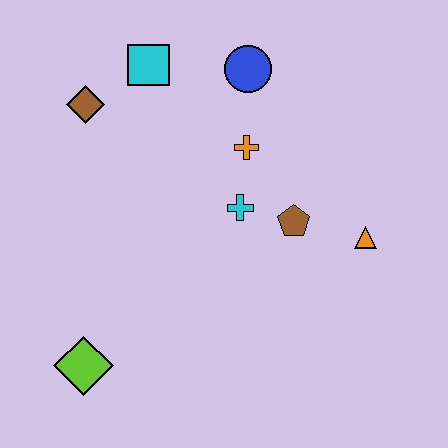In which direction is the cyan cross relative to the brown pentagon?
The cyan cross is to the left of the brown pentagon.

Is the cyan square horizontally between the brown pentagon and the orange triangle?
No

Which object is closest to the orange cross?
The cyan cross is closest to the orange cross.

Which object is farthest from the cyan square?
The lime diamond is farthest from the cyan square.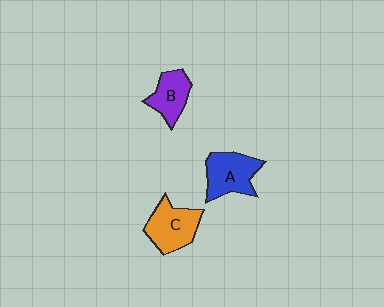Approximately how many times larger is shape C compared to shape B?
Approximately 1.3 times.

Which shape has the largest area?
Shape A (blue).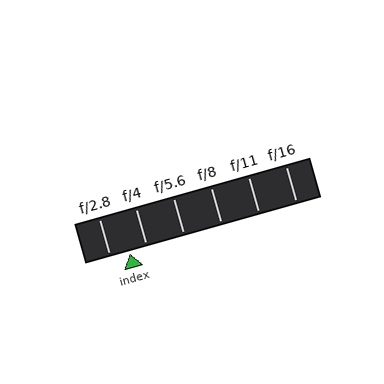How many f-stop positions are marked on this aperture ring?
There are 6 f-stop positions marked.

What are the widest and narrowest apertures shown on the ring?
The widest aperture shown is f/2.8 and the narrowest is f/16.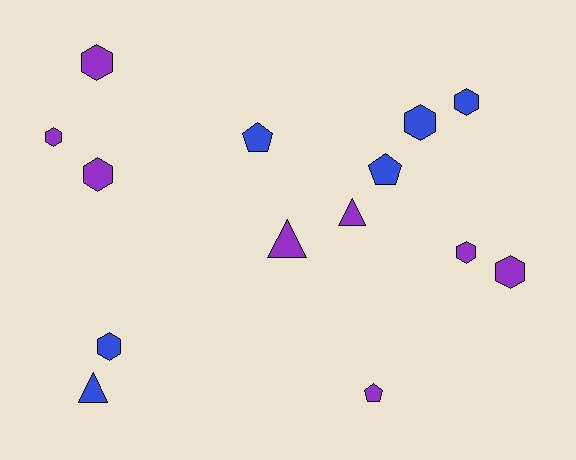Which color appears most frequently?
Purple, with 8 objects.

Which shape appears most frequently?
Hexagon, with 8 objects.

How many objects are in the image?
There are 14 objects.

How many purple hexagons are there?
There are 5 purple hexagons.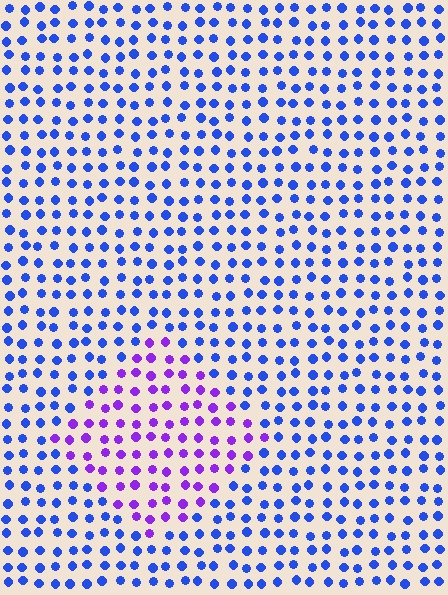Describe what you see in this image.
The image is filled with small blue elements in a uniform arrangement. A diamond-shaped region is visible where the elements are tinted to a slightly different hue, forming a subtle color boundary.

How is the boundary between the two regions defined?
The boundary is defined purely by a slight shift in hue (about 47 degrees). Spacing, size, and orientation are identical on both sides.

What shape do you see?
I see a diamond.